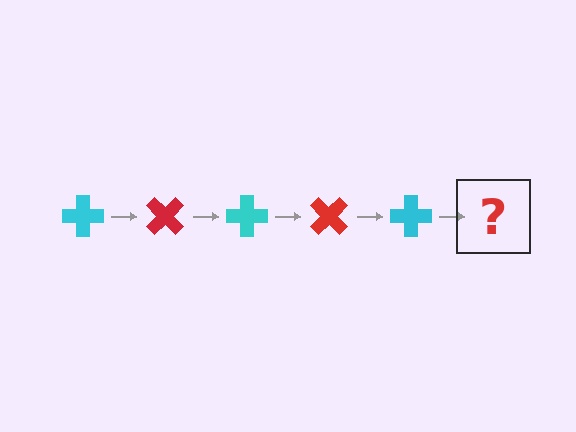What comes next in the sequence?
The next element should be a red cross, rotated 225 degrees from the start.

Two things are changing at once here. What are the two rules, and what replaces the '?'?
The two rules are that it rotates 45 degrees each step and the color cycles through cyan and red. The '?' should be a red cross, rotated 225 degrees from the start.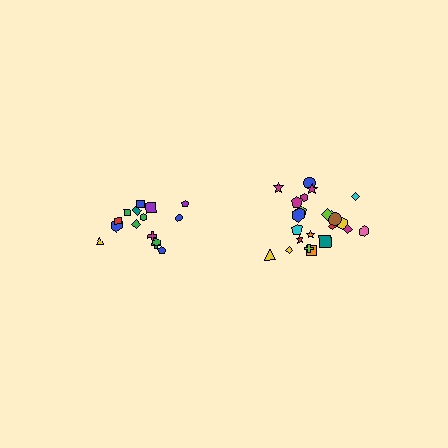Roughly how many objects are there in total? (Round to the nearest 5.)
Roughly 35 objects in total.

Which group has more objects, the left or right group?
The right group.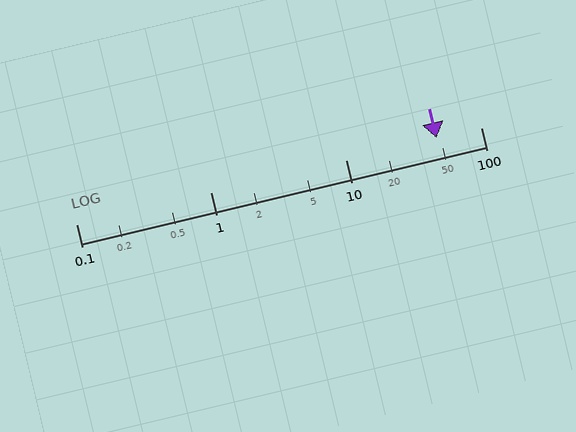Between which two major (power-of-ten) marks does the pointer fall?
The pointer is between 10 and 100.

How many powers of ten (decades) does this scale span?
The scale spans 3 decades, from 0.1 to 100.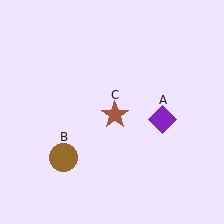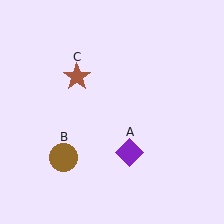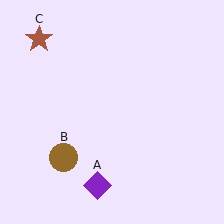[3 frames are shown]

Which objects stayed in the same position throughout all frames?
Brown circle (object B) remained stationary.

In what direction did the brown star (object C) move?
The brown star (object C) moved up and to the left.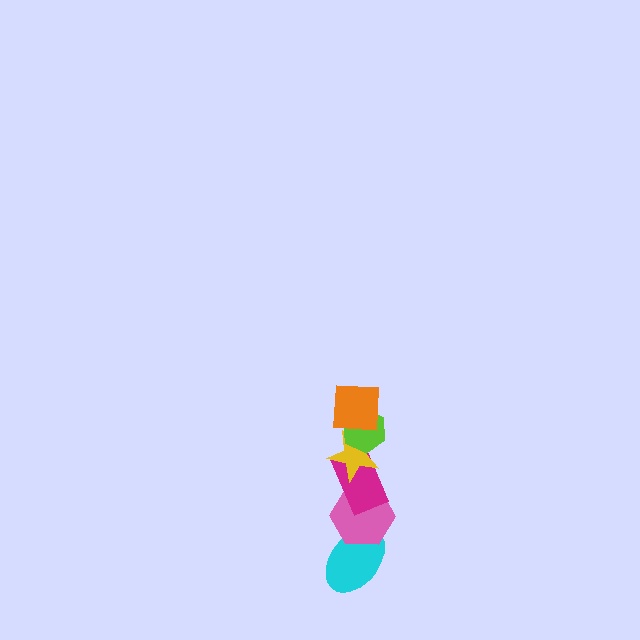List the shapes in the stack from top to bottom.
From top to bottom: the orange square, the lime hexagon, the yellow star, the magenta rectangle, the pink hexagon, the cyan ellipse.